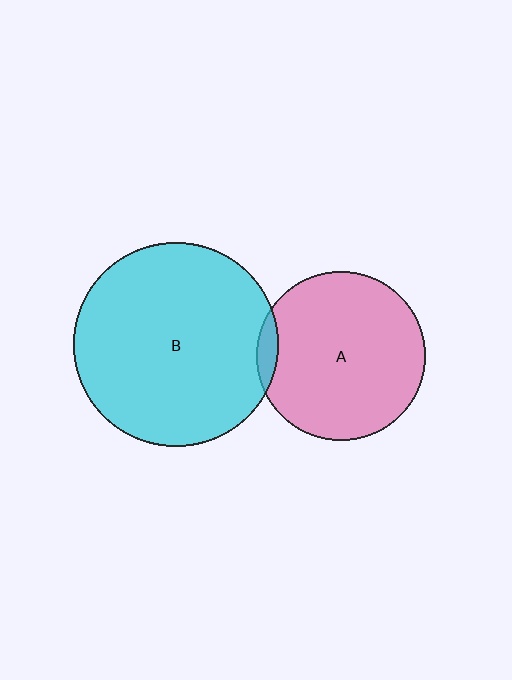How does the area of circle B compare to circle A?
Approximately 1.5 times.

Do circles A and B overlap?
Yes.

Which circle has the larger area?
Circle B (cyan).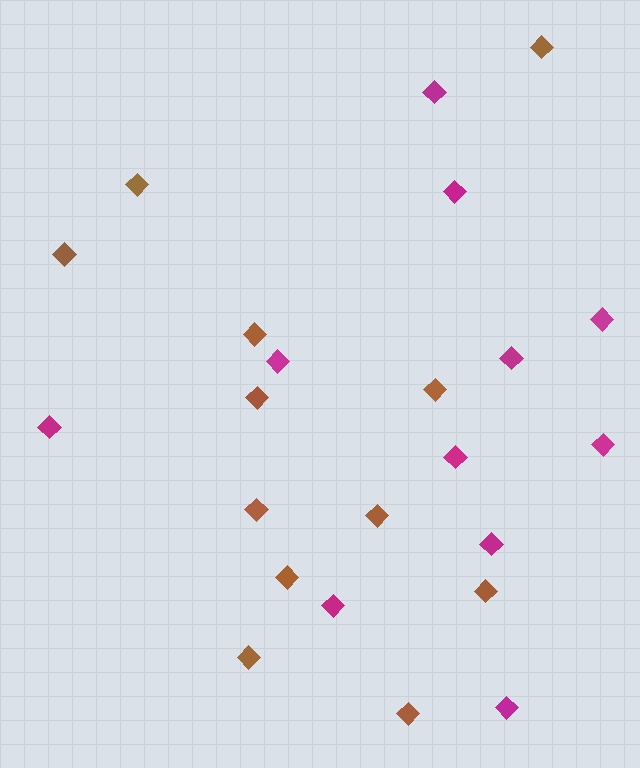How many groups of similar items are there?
There are 2 groups: one group of brown diamonds (12) and one group of magenta diamonds (11).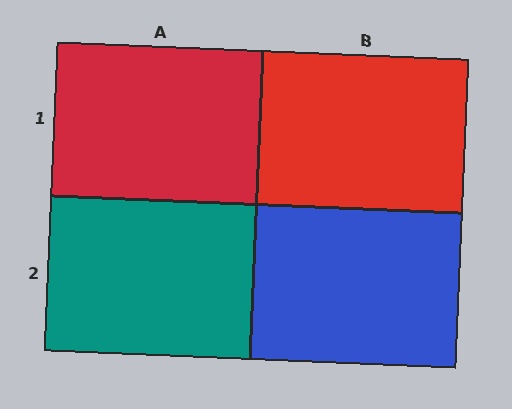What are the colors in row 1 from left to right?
Red, red.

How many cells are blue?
1 cell is blue.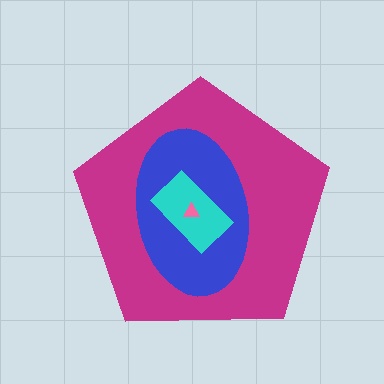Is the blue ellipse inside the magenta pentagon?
Yes.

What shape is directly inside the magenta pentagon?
The blue ellipse.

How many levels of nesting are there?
4.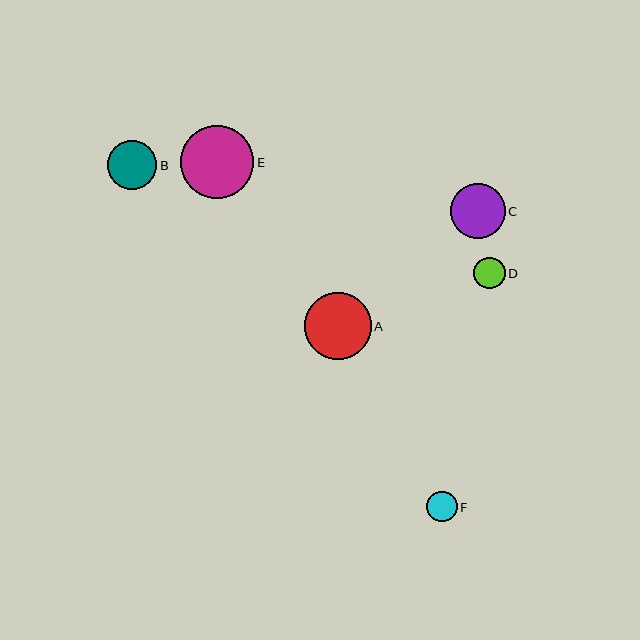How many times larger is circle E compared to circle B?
Circle E is approximately 1.5 times the size of circle B.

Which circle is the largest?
Circle E is the largest with a size of approximately 73 pixels.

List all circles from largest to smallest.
From largest to smallest: E, A, C, B, D, F.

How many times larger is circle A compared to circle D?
Circle A is approximately 2.1 times the size of circle D.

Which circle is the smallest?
Circle F is the smallest with a size of approximately 30 pixels.